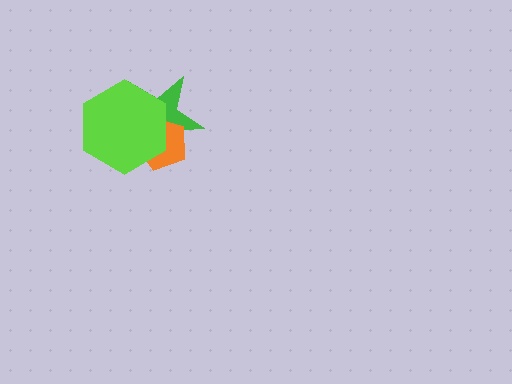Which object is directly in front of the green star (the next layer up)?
The orange pentagon is directly in front of the green star.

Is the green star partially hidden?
Yes, it is partially covered by another shape.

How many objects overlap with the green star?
2 objects overlap with the green star.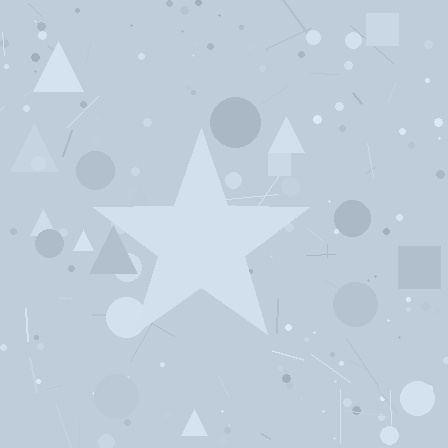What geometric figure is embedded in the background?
A star is embedded in the background.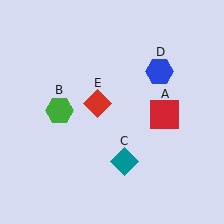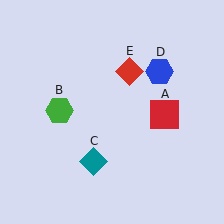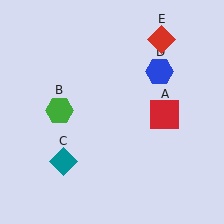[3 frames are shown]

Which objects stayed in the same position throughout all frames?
Red square (object A) and green hexagon (object B) and blue hexagon (object D) remained stationary.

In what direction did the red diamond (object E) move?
The red diamond (object E) moved up and to the right.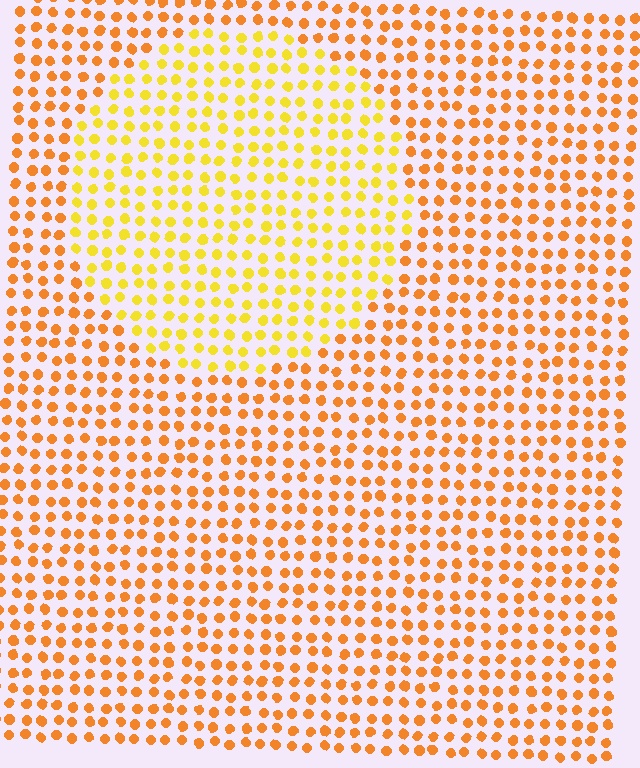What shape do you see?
I see a circle.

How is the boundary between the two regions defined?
The boundary is defined purely by a slight shift in hue (about 28 degrees). Spacing, size, and orientation are identical on both sides.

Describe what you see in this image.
The image is filled with small orange elements in a uniform arrangement. A circle-shaped region is visible where the elements are tinted to a slightly different hue, forming a subtle color boundary.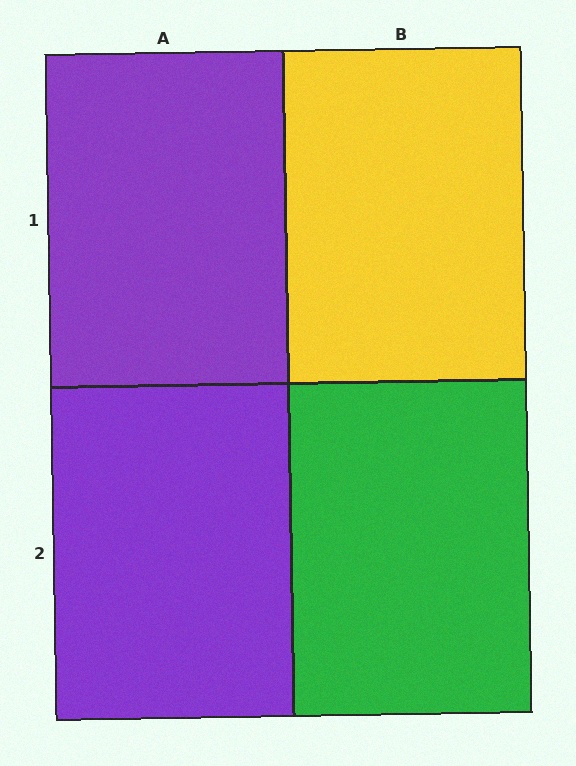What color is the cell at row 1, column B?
Yellow.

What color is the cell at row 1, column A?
Purple.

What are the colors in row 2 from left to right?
Purple, green.